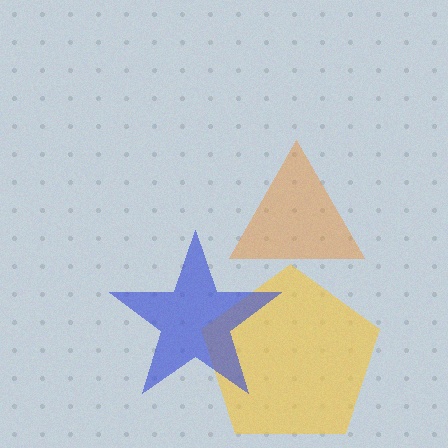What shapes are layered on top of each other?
The layered shapes are: a yellow pentagon, a blue star, an orange triangle.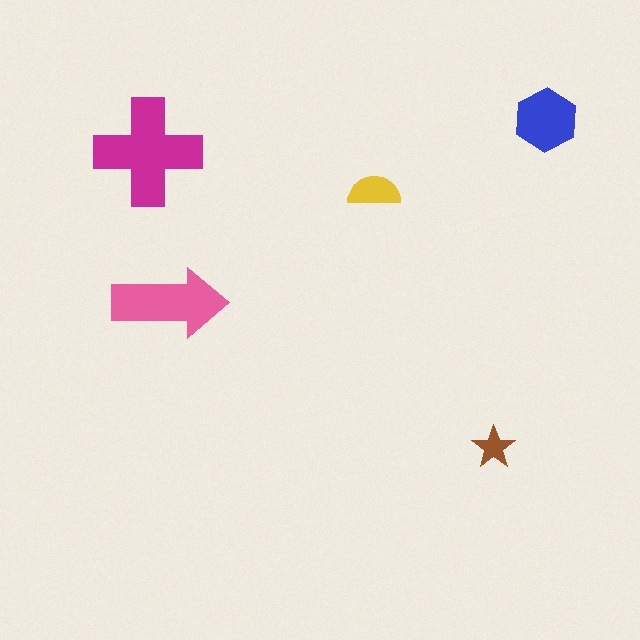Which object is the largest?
The magenta cross.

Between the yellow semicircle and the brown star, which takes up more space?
The yellow semicircle.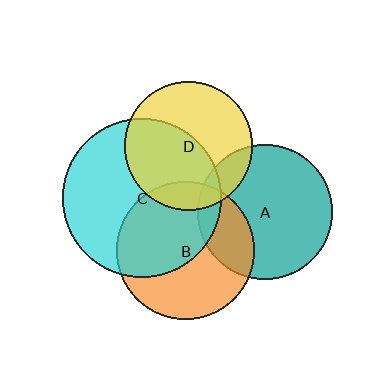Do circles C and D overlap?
Yes.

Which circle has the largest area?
Circle C (cyan).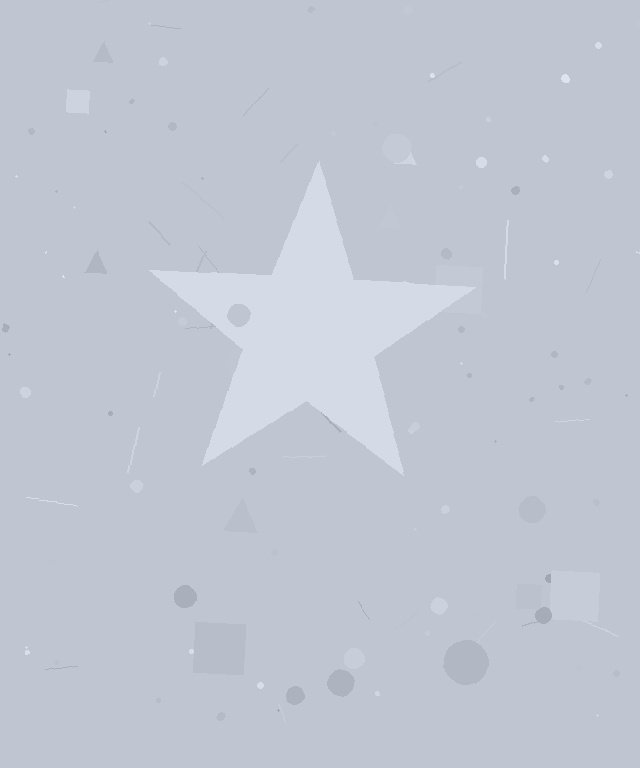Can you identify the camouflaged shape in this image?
The camouflaged shape is a star.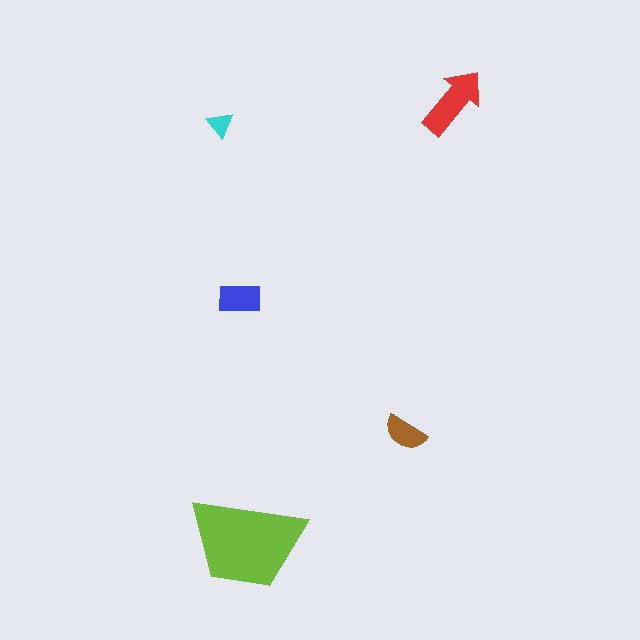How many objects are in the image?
There are 5 objects in the image.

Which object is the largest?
The lime trapezoid.